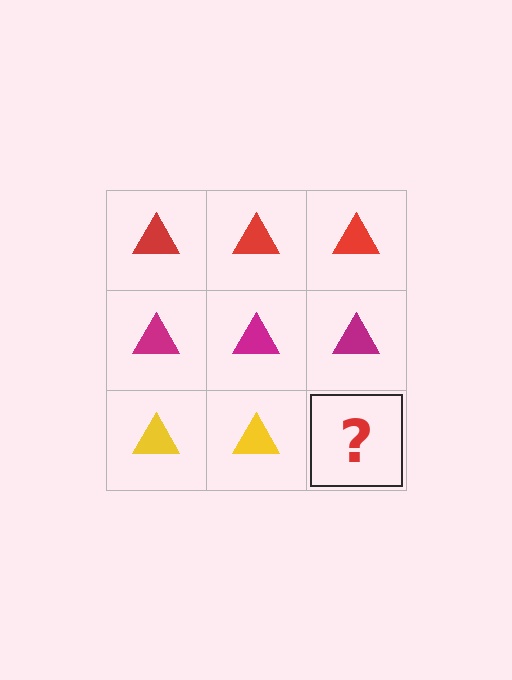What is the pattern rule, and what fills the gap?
The rule is that each row has a consistent color. The gap should be filled with a yellow triangle.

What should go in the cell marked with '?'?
The missing cell should contain a yellow triangle.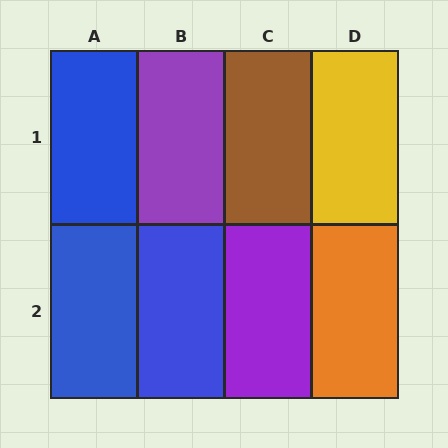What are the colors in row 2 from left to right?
Blue, blue, purple, orange.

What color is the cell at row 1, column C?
Brown.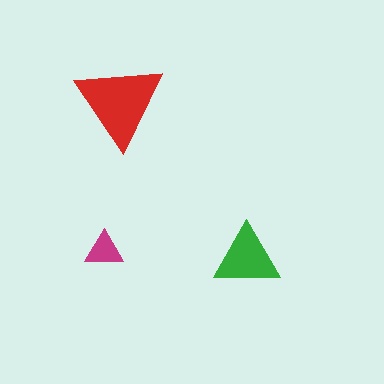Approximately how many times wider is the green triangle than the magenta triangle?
About 1.5 times wider.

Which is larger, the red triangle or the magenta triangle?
The red one.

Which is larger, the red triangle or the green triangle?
The red one.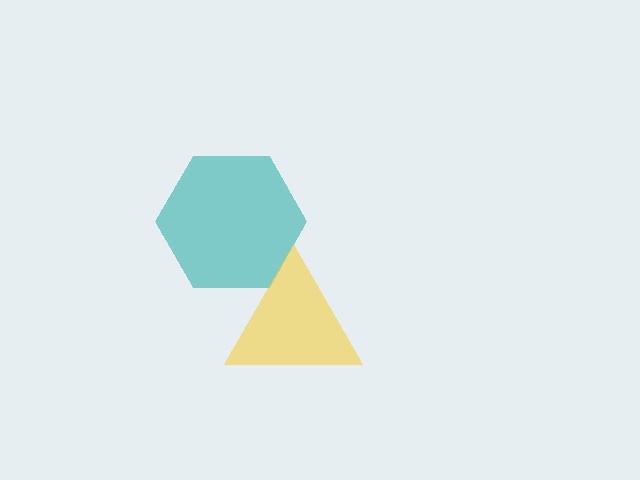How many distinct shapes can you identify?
There are 2 distinct shapes: a teal hexagon, a yellow triangle.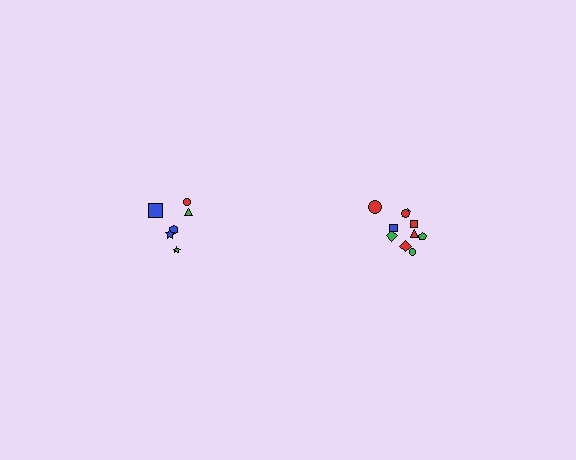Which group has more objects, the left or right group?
The right group.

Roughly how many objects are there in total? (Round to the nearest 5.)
Roughly 15 objects in total.